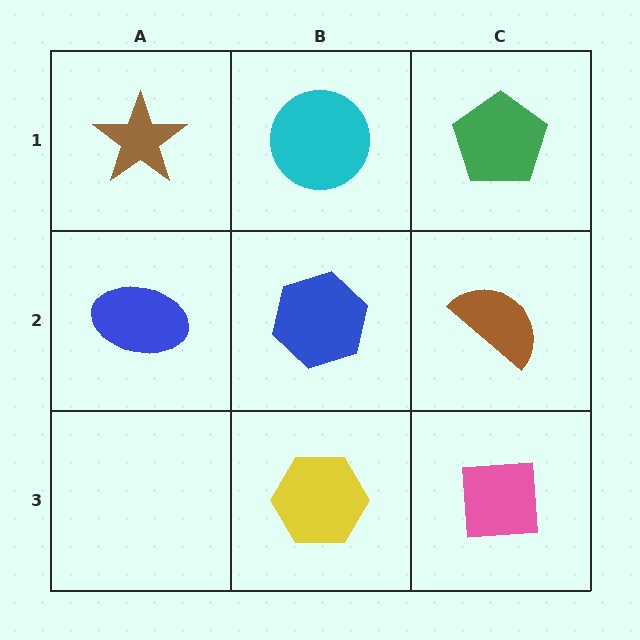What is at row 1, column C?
A green pentagon.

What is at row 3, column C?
A pink square.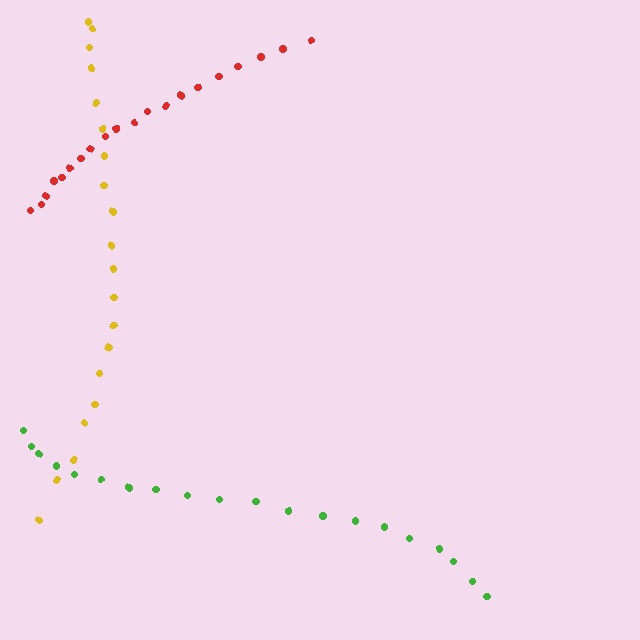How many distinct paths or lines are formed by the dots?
There are 3 distinct paths.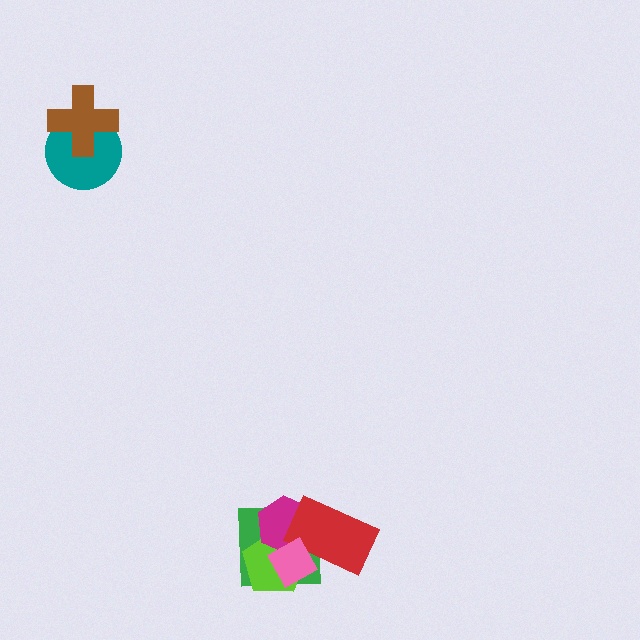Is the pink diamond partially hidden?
No, no other shape covers it.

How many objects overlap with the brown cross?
1 object overlaps with the brown cross.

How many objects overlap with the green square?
4 objects overlap with the green square.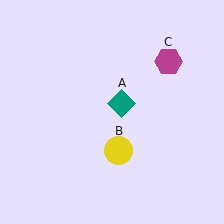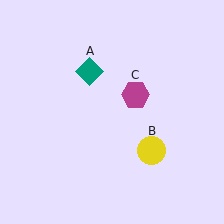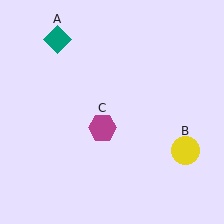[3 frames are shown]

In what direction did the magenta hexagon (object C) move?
The magenta hexagon (object C) moved down and to the left.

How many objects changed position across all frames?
3 objects changed position: teal diamond (object A), yellow circle (object B), magenta hexagon (object C).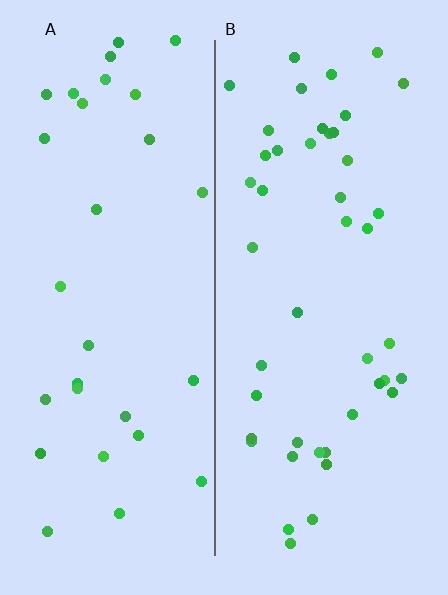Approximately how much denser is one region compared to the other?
Approximately 1.5× — region B over region A.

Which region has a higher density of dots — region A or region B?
B (the right).